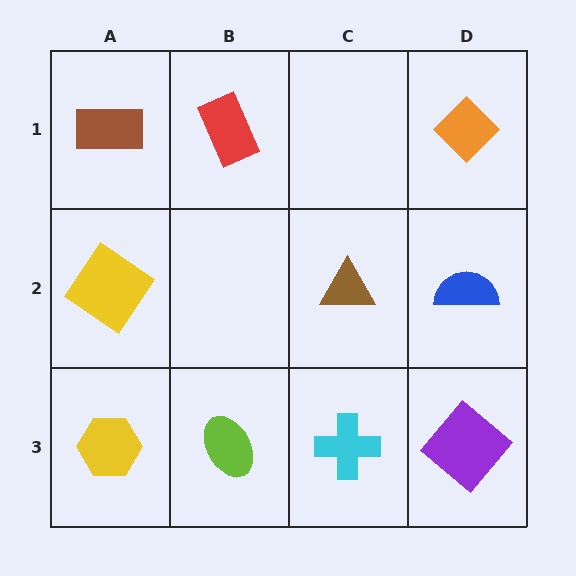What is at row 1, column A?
A brown rectangle.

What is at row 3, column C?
A cyan cross.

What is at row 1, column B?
A red rectangle.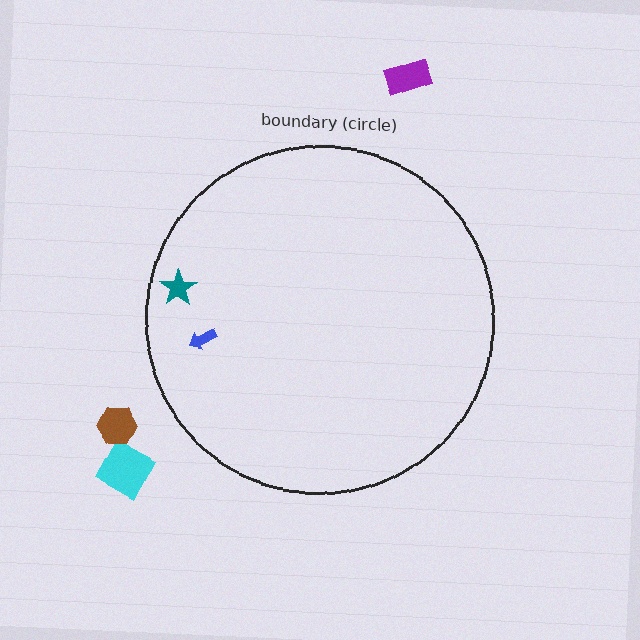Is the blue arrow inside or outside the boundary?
Inside.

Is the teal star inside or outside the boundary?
Inside.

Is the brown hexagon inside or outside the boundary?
Outside.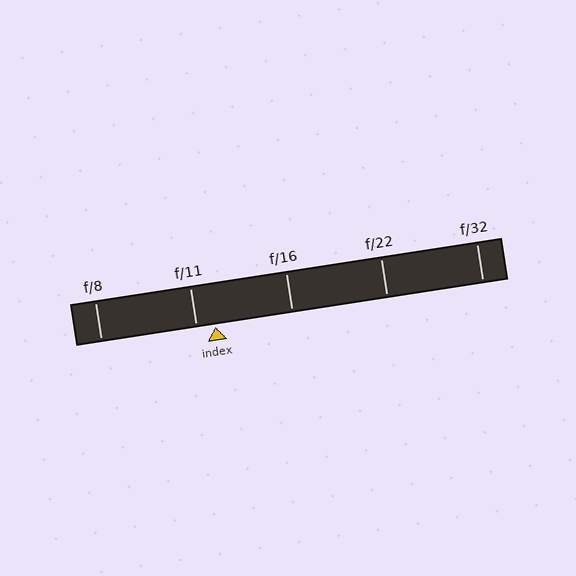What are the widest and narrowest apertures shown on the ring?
The widest aperture shown is f/8 and the narrowest is f/32.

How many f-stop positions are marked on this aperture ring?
There are 5 f-stop positions marked.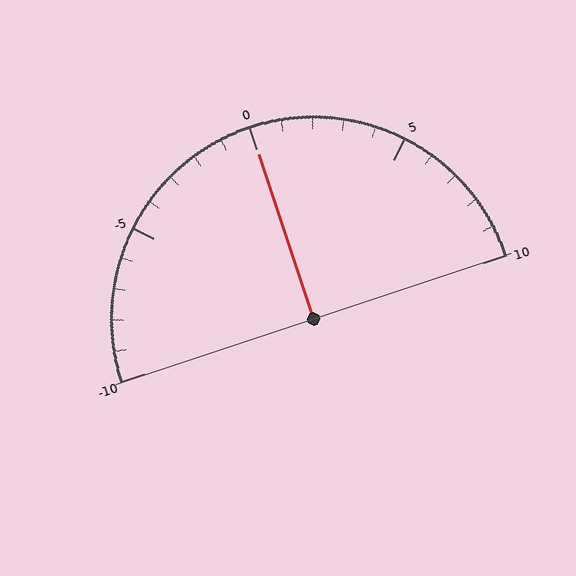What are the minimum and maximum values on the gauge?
The gauge ranges from -10 to 10.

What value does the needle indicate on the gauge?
The needle indicates approximately 0.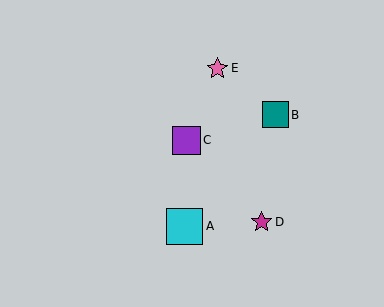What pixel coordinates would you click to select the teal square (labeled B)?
Click at (276, 115) to select the teal square B.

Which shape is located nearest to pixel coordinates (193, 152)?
The purple square (labeled C) at (186, 140) is nearest to that location.